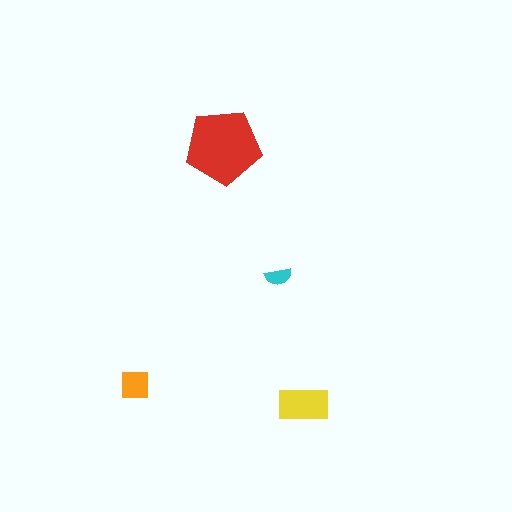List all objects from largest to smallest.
The red pentagon, the yellow rectangle, the orange square, the cyan semicircle.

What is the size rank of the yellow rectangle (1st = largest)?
2nd.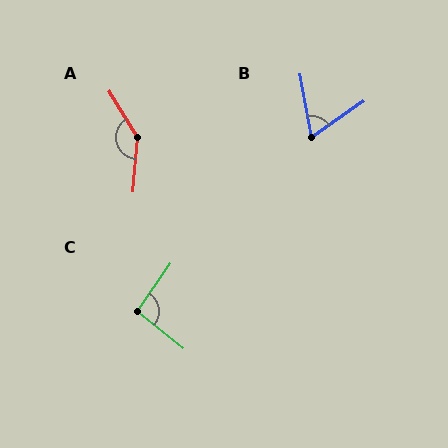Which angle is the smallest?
B, at approximately 65 degrees.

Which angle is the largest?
A, at approximately 143 degrees.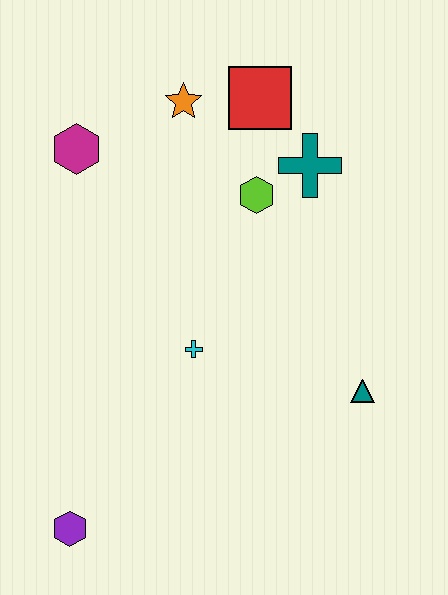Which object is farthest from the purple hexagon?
The red square is farthest from the purple hexagon.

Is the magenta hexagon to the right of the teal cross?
No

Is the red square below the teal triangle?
No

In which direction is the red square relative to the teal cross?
The red square is above the teal cross.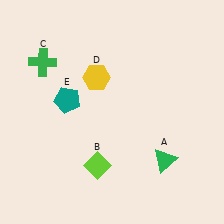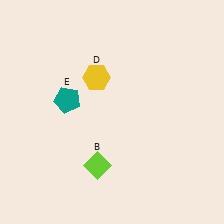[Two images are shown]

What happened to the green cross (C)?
The green cross (C) was removed in Image 2. It was in the top-left area of Image 1.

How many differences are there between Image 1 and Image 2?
There are 2 differences between the two images.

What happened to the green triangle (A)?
The green triangle (A) was removed in Image 2. It was in the bottom-right area of Image 1.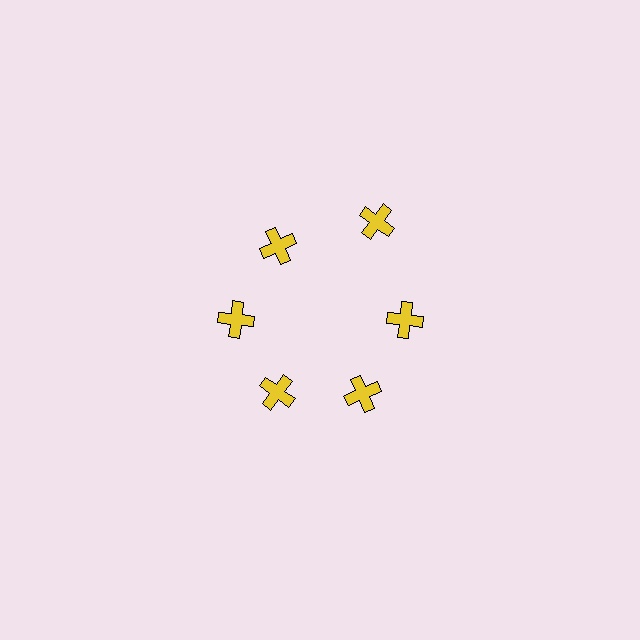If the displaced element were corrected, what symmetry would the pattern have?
It would have 6-fold rotational symmetry — the pattern would map onto itself every 60 degrees.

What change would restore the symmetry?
The symmetry would be restored by moving it inward, back onto the ring so that all 6 crosses sit at equal angles and equal distance from the center.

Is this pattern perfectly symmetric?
No. The 6 yellow crosses are arranged in a ring, but one element near the 1 o'clock position is pushed outward from the center, breaking the 6-fold rotational symmetry.